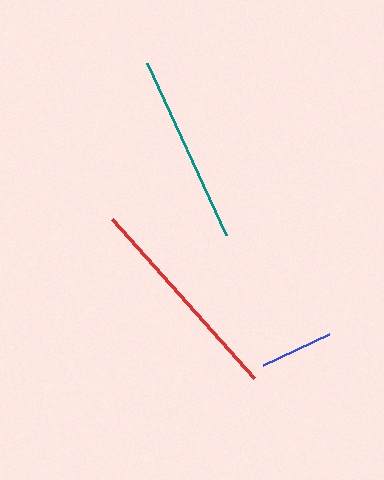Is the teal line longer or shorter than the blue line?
The teal line is longer than the blue line.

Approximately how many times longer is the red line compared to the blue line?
The red line is approximately 2.9 times the length of the blue line.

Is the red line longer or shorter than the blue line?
The red line is longer than the blue line.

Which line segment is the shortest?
The blue line is the shortest at approximately 73 pixels.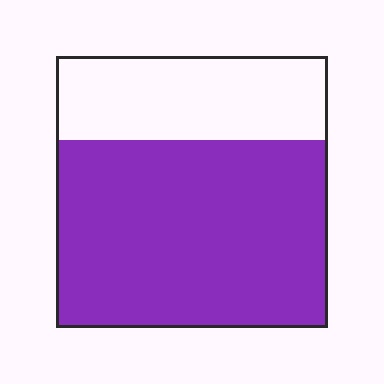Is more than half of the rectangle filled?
Yes.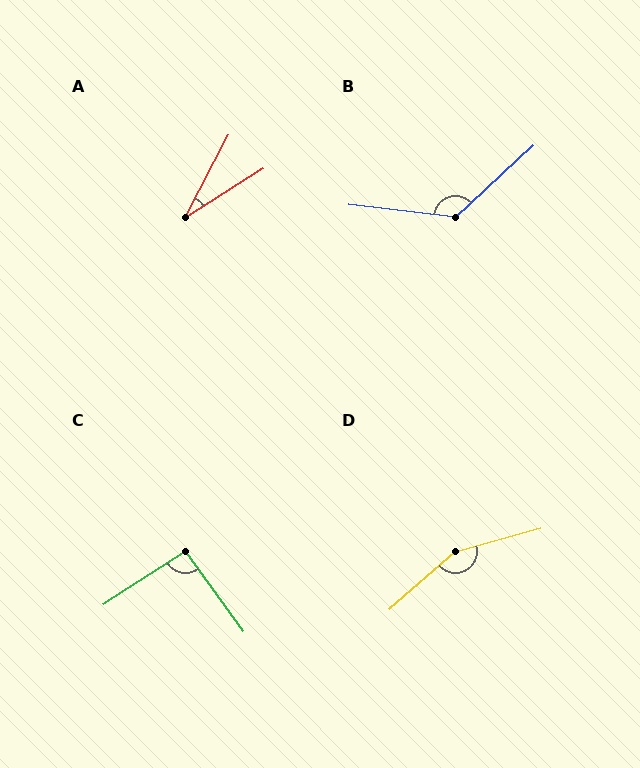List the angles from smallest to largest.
A (30°), C (93°), B (131°), D (154°).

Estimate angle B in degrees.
Approximately 131 degrees.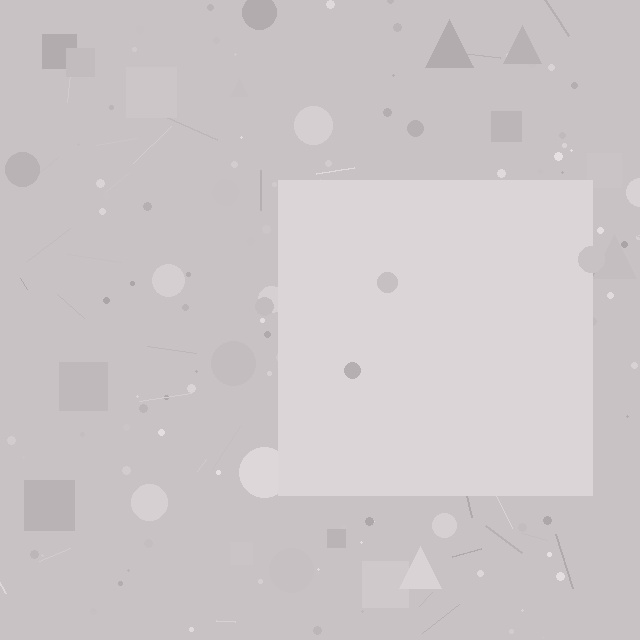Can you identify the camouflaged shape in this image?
The camouflaged shape is a square.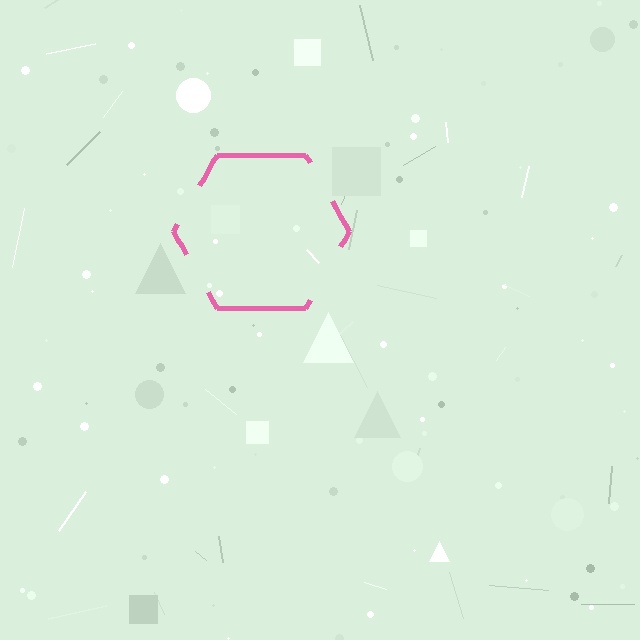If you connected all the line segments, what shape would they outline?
They would outline a hexagon.